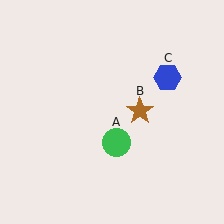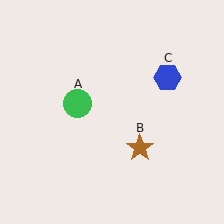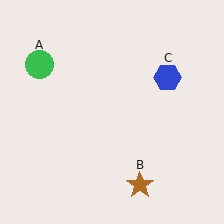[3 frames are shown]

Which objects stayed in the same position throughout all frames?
Blue hexagon (object C) remained stationary.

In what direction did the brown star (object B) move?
The brown star (object B) moved down.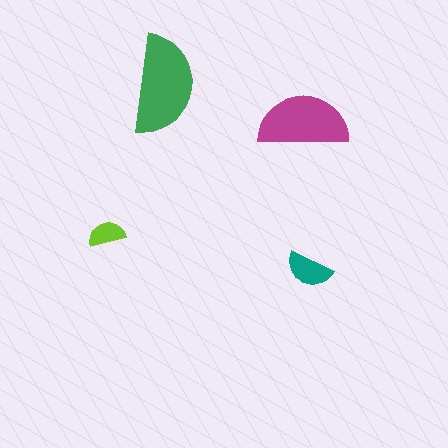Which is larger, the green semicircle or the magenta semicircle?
The green one.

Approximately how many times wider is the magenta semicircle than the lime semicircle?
About 2.5 times wider.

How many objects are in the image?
There are 4 objects in the image.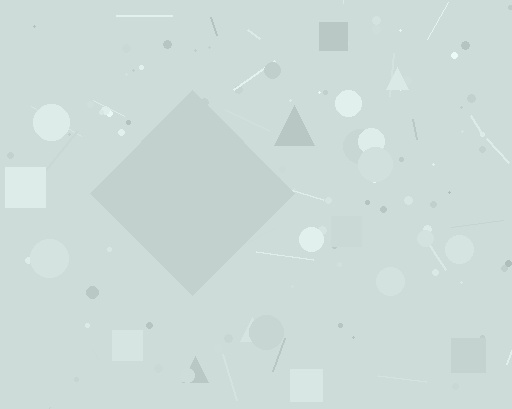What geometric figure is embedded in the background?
A diamond is embedded in the background.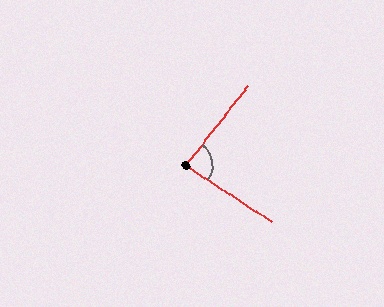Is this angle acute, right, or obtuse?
It is approximately a right angle.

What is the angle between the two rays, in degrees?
Approximately 85 degrees.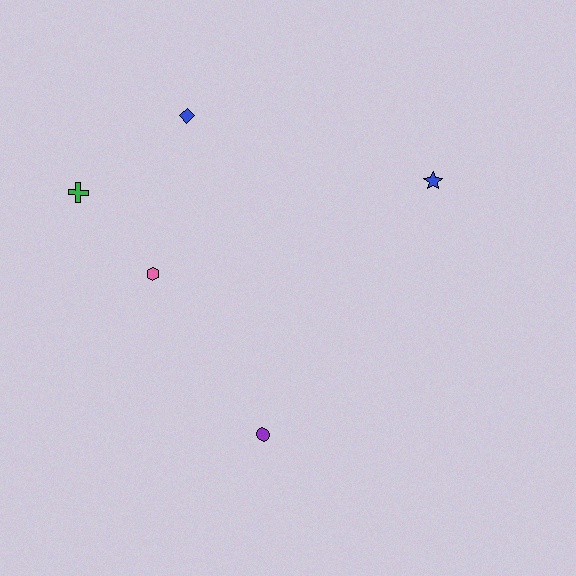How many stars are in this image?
There is 1 star.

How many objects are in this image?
There are 5 objects.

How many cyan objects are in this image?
There are no cyan objects.